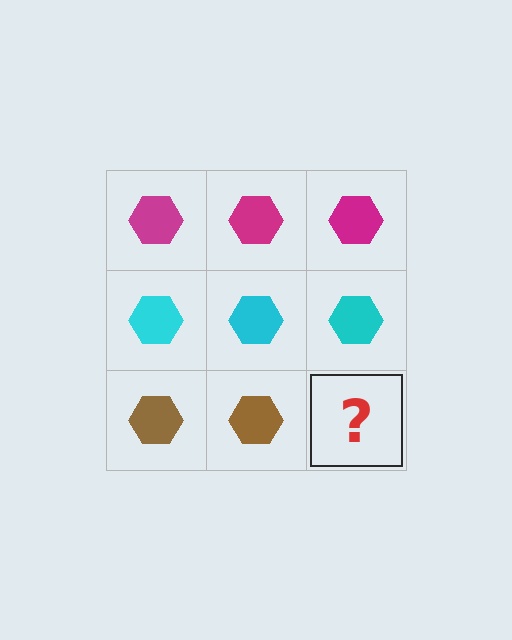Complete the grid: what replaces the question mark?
The question mark should be replaced with a brown hexagon.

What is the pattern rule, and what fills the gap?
The rule is that each row has a consistent color. The gap should be filled with a brown hexagon.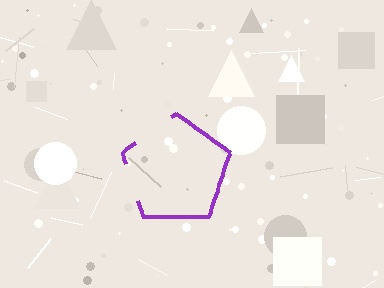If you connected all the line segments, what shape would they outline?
They would outline a pentagon.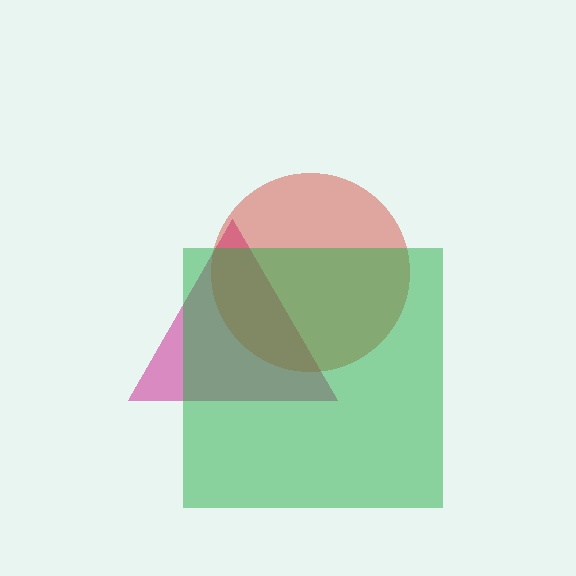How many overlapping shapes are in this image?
There are 3 overlapping shapes in the image.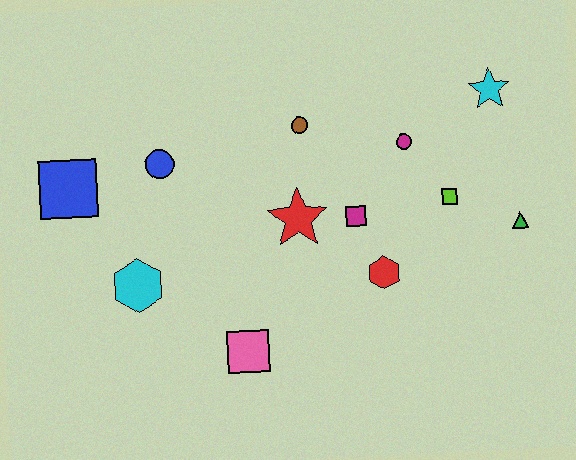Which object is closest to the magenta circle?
The lime square is closest to the magenta circle.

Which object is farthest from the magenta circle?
The blue square is farthest from the magenta circle.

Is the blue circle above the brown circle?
No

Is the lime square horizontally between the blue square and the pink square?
No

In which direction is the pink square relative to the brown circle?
The pink square is below the brown circle.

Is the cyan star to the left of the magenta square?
No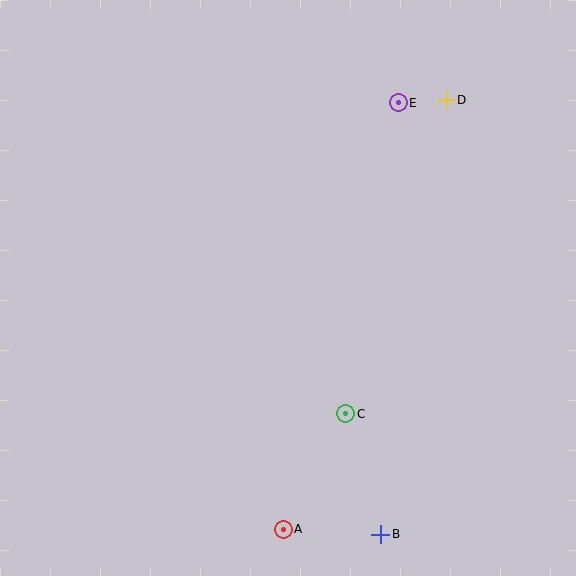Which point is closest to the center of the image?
Point C at (346, 414) is closest to the center.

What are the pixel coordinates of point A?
Point A is at (283, 529).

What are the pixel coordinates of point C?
Point C is at (346, 414).